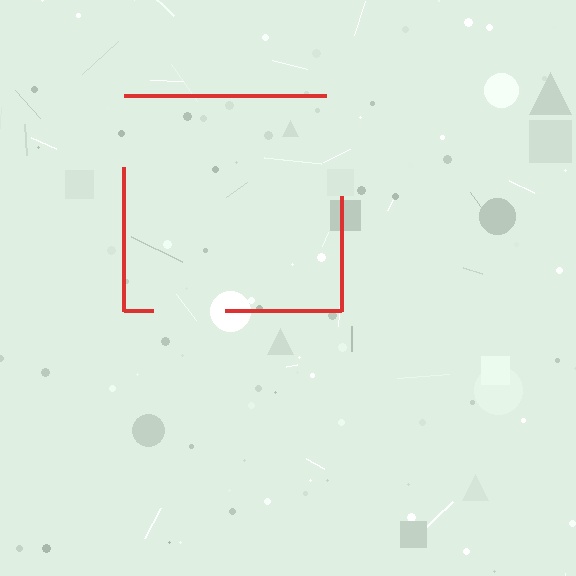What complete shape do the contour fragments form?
The contour fragments form a square.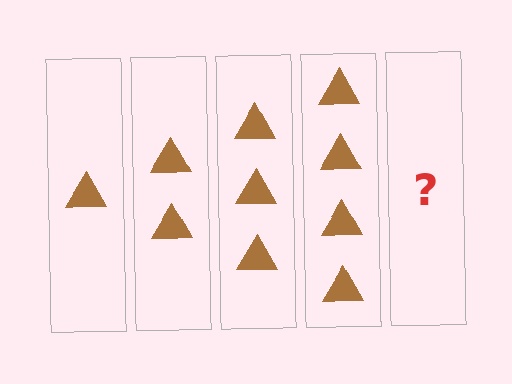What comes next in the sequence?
The next element should be 5 triangles.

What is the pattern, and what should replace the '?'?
The pattern is that each step adds one more triangle. The '?' should be 5 triangles.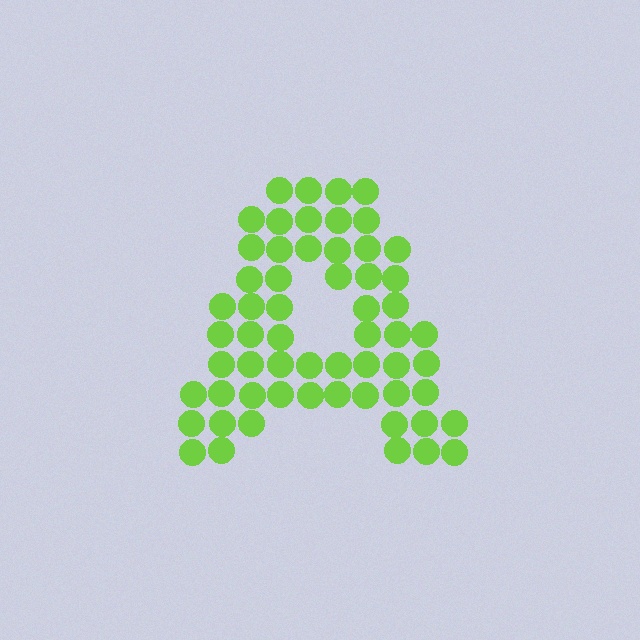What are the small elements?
The small elements are circles.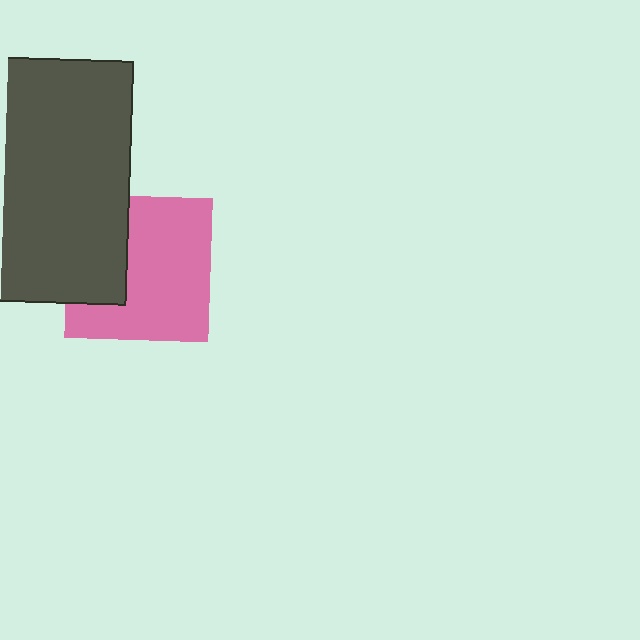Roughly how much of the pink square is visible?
Most of it is visible (roughly 68%).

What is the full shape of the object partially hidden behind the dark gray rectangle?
The partially hidden object is a pink square.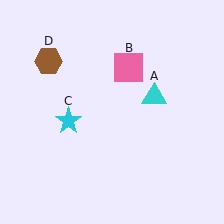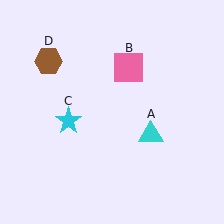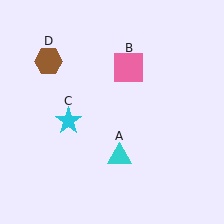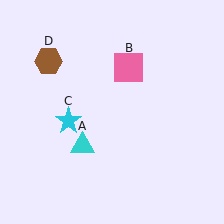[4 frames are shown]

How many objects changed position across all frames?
1 object changed position: cyan triangle (object A).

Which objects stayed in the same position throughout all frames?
Pink square (object B) and cyan star (object C) and brown hexagon (object D) remained stationary.